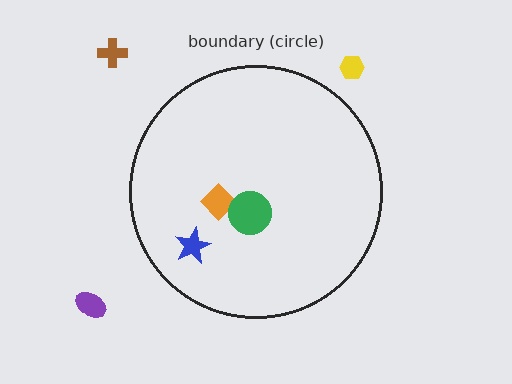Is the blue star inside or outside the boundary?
Inside.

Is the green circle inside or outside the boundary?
Inside.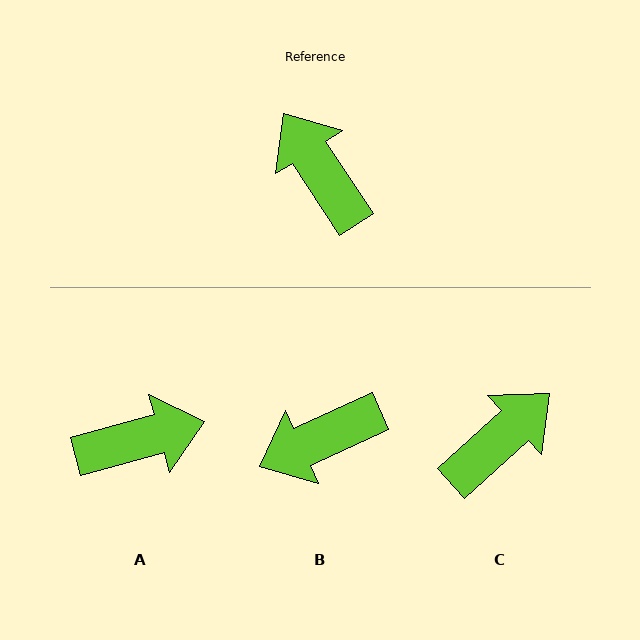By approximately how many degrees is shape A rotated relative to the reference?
Approximately 108 degrees clockwise.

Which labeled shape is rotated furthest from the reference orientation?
A, about 108 degrees away.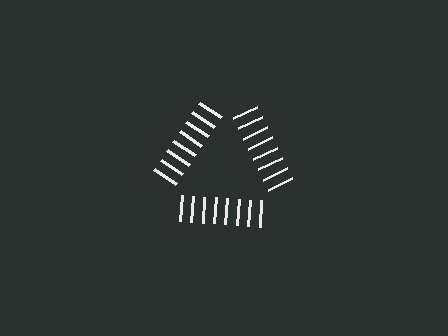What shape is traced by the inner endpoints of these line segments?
An illusory triangle — the line segments terminate on its edges but no continuous stroke is drawn.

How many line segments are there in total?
24 — 8 along each of the 3 edges.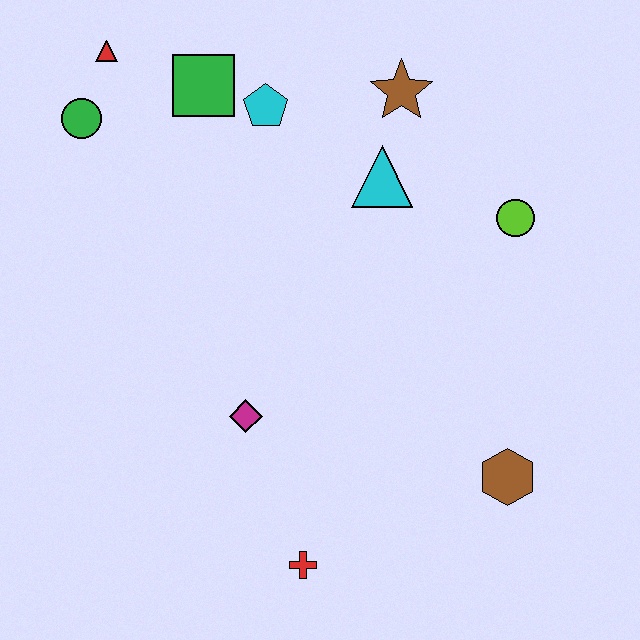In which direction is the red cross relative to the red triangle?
The red cross is below the red triangle.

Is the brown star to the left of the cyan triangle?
No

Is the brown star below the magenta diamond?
No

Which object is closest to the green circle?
The red triangle is closest to the green circle.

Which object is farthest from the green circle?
The brown hexagon is farthest from the green circle.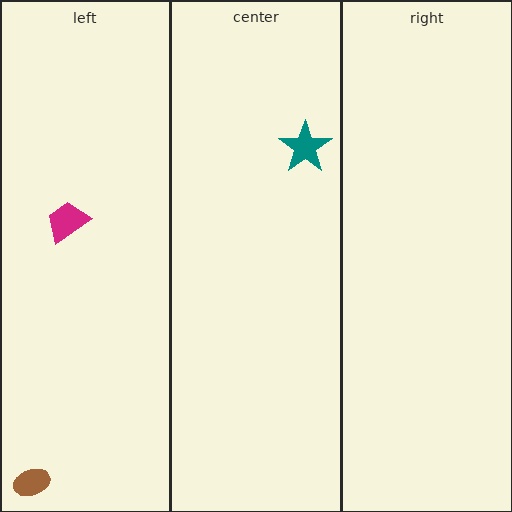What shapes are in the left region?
The brown ellipse, the magenta trapezoid.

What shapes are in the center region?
The teal star.